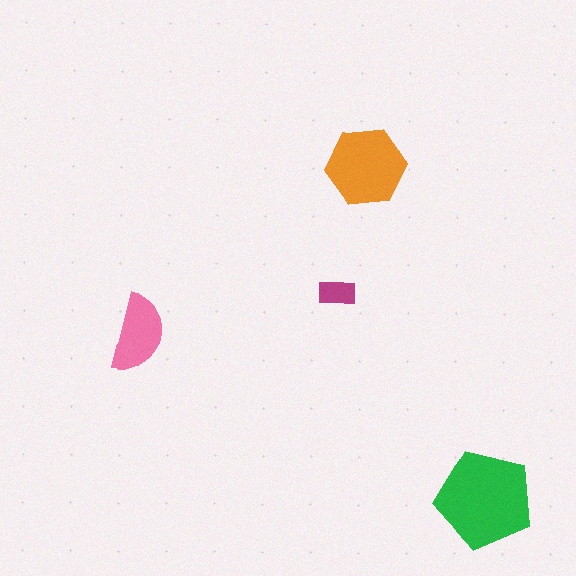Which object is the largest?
The green pentagon.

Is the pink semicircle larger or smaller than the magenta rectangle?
Larger.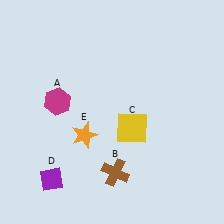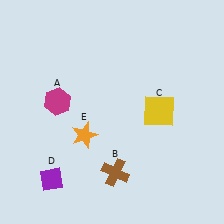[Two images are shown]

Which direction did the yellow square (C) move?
The yellow square (C) moved right.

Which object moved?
The yellow square (C) moved right.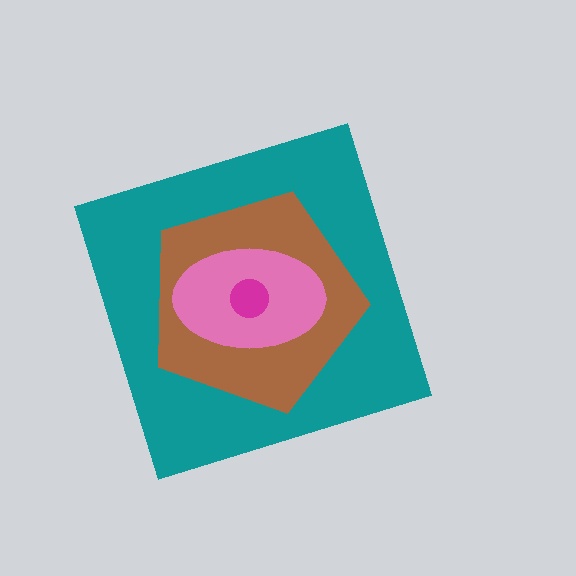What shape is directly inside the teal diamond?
The brown pentagon.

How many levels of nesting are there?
4.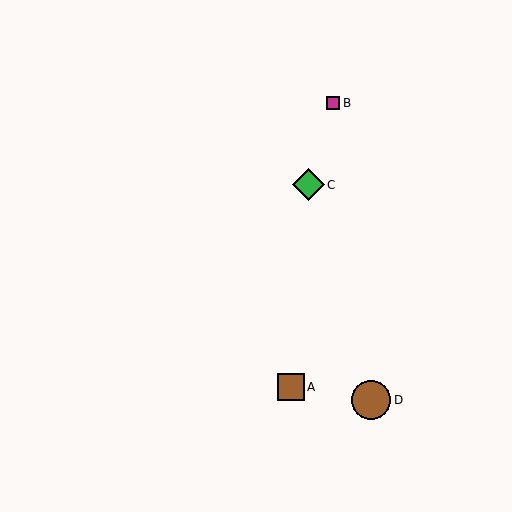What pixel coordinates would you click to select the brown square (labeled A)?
Click at (291, 387) to select the brown square A.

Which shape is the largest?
The brown circle (labeled D) is the largest.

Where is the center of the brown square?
The center of the brown square is at (291, 387).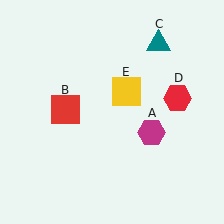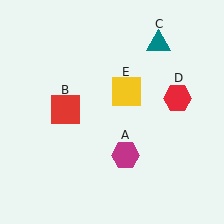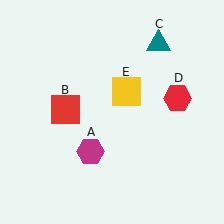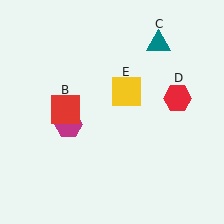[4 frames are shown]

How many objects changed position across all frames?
1 object changed position: magenta hexagon (object A).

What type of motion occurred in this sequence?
The magenta hexagon (object A) rotated clockwise around the center of the scene.